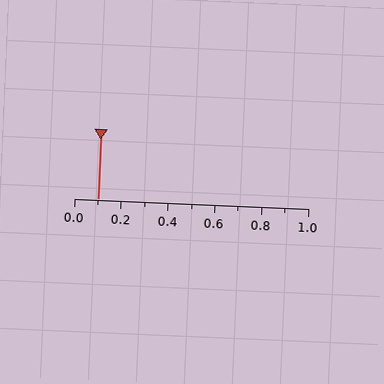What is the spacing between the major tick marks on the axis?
The major ticks are spaced 0.2 apart.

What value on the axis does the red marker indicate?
The marker indicates approximately 0.1.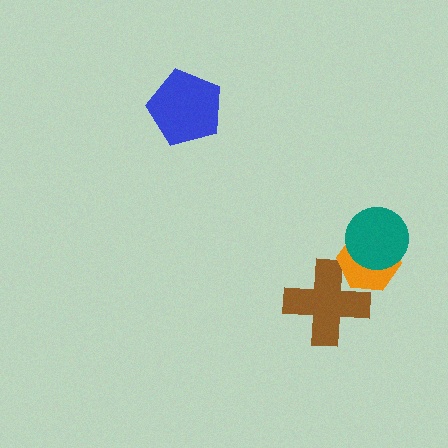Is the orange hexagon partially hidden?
Yes, it is partially covered by another shape.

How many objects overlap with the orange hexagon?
2 objects overlap with the orange hexagon.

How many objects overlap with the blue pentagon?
0 objects overlap with the blue pentagon.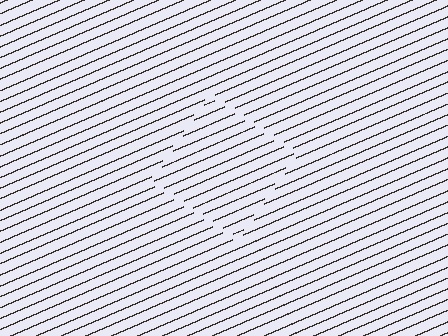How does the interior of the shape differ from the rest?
The interior of the shape contains the same grating, shifted by half a period — the contour is defined by the phase discontinuity where line-ends from the inner and outer gratings abut.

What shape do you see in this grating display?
An illusory square. The interior of the shape contains the same grating, shifted by half a period — the contour is defined by the phase discontinuity where line-ends from the inner and outer gratings abut.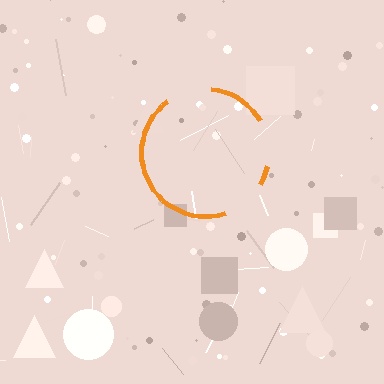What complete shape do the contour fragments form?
The contour fragments form a circle.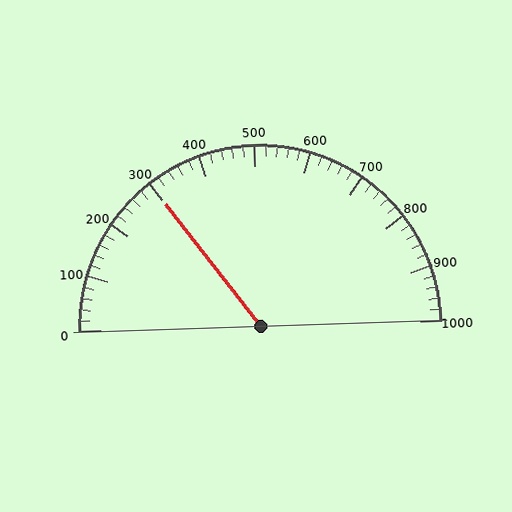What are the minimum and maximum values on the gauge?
The gauge ranges from 0 to 1000.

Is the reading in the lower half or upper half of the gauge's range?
The reading is in the lower half of the range (0 to 1000).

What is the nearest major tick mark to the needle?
The nearest major tick mark is 300.